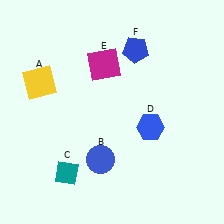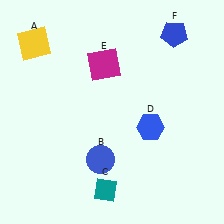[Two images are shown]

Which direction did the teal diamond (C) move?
The teal diamond (C) moved right.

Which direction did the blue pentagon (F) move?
The blue pentagon (F) moved right.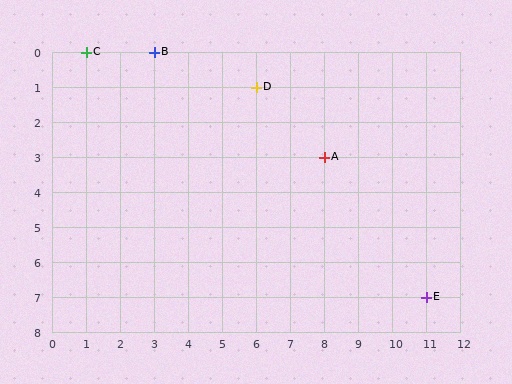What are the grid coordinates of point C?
Point C is at grid coordinates (1, 0).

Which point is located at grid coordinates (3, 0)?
Point B is at (3, 0).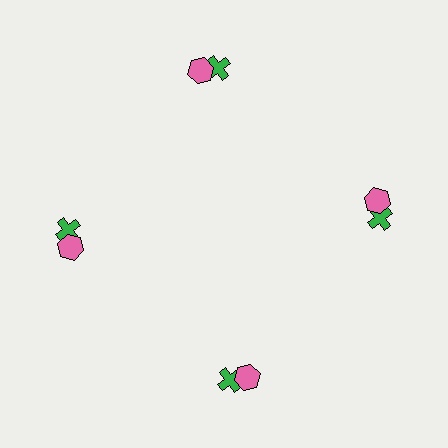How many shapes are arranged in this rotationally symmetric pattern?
There are 8 shapes, arranged in 4 groups of 2.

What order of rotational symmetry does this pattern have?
This pattern has 4-fold rotational symmetry.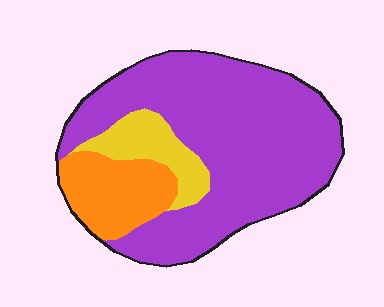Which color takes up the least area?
Yellow, at roughly 10%.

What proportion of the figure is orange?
Orange covers 17% of the figure.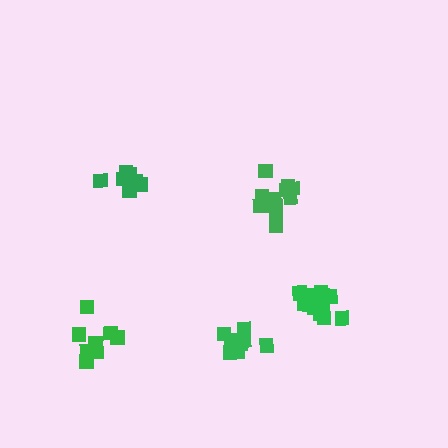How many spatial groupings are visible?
There are 5 spatial groupings.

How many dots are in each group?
Group 1: 9 dots, Group 2: 9 dots, Group 3: 9 dots, Group 4: 14 dots, Group 5: 14 dots (55 total).